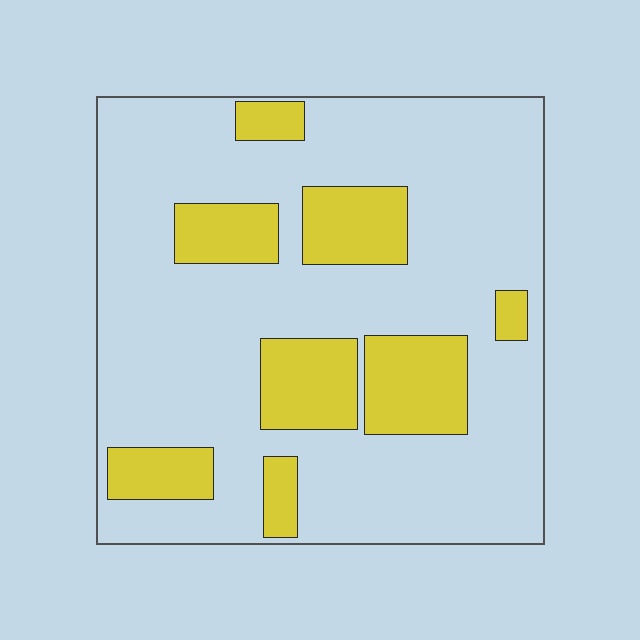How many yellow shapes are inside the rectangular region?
8.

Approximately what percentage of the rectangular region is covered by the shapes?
Approximately 25%.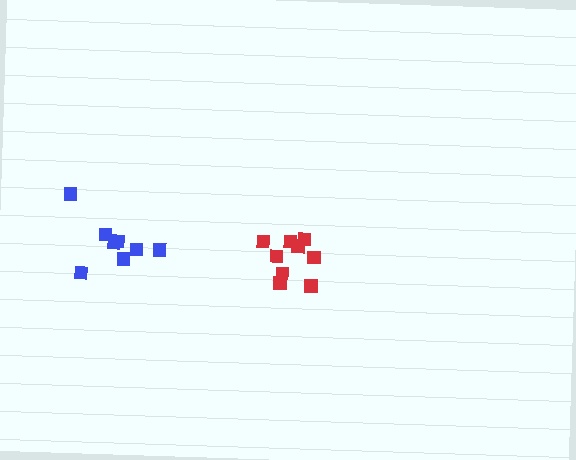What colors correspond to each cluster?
The clusters are colored: blue, red.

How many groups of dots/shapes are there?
There are 2 groups.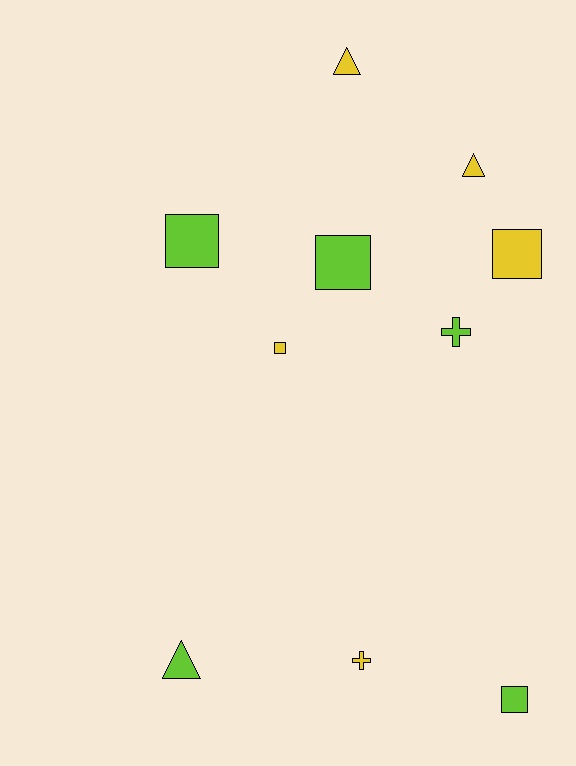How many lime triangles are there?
There is 1 lime triangle.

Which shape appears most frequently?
Square, with 5 objects.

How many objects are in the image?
There are 10 objects.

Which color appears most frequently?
Lime, with 5 objects.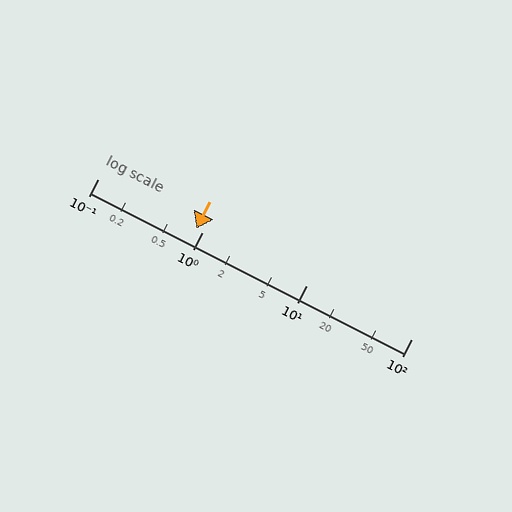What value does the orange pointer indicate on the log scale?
The pointer indicates approximately 0.88.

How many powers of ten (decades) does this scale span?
The scale spans 3 decades, from 0.1 to 100.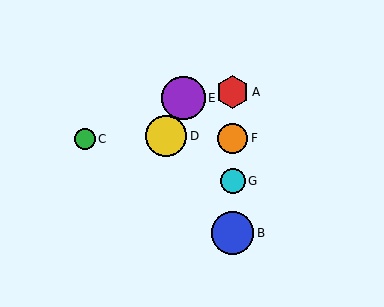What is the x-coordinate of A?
Object A is at x≈233.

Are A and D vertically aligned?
No, A is at x≈233 and D is at x≈166.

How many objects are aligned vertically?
4 objects (A, B, F, G) are aligned vertically.